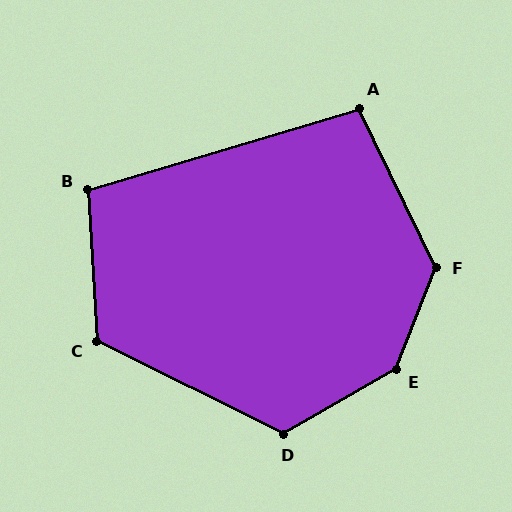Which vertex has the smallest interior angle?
A, at approximately 99 degrees.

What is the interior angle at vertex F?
Approximately 133 degrees (obtuse).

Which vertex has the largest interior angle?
E, at approximately 141 degrees.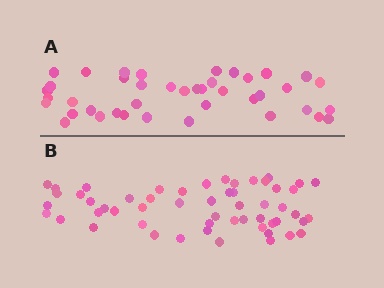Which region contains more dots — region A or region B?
Region B (the bottom region) has more dots.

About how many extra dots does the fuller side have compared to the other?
Region B has approximately 15 more dots than region A.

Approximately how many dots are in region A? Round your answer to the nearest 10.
About 40 dots. (The exact count is 41, which rounds to 40.)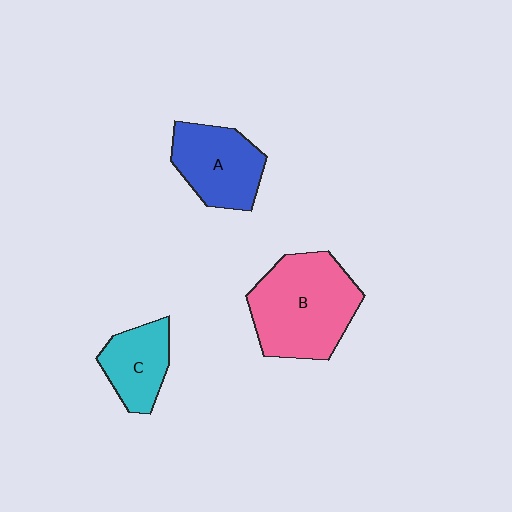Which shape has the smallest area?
Shape C (cyan).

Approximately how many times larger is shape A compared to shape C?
Approximately 1.3 times.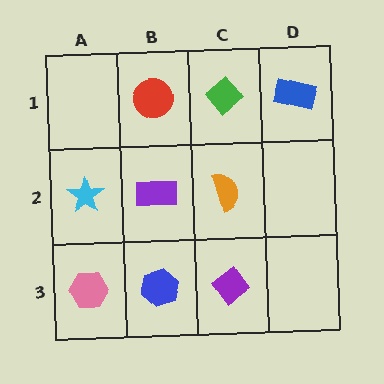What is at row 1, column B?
A red circle.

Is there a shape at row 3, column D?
No, that cell is empty.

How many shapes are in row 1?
3 shapes.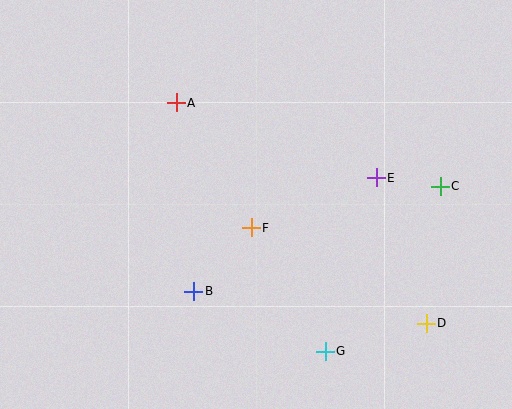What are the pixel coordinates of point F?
Point F is at (251, 228).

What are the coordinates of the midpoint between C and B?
The midpoint between C and B is at (317, 239).